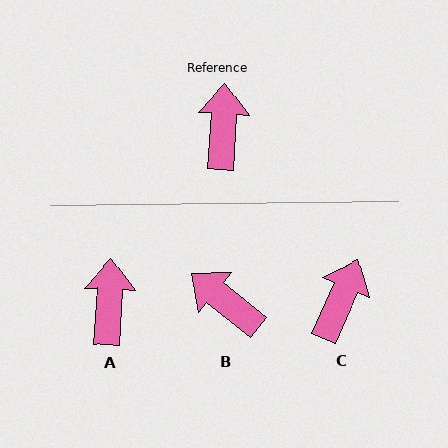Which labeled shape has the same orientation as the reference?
A.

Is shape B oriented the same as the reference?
No, it is off by about 55 degrees.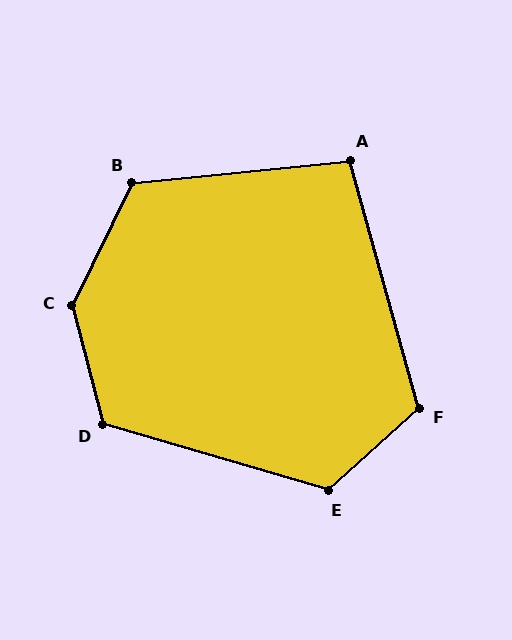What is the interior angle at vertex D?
Approximately 121 degrees (obtuse).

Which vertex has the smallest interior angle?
A, at approximately 100 degrees.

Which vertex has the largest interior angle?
C, at approximately 139 degrees.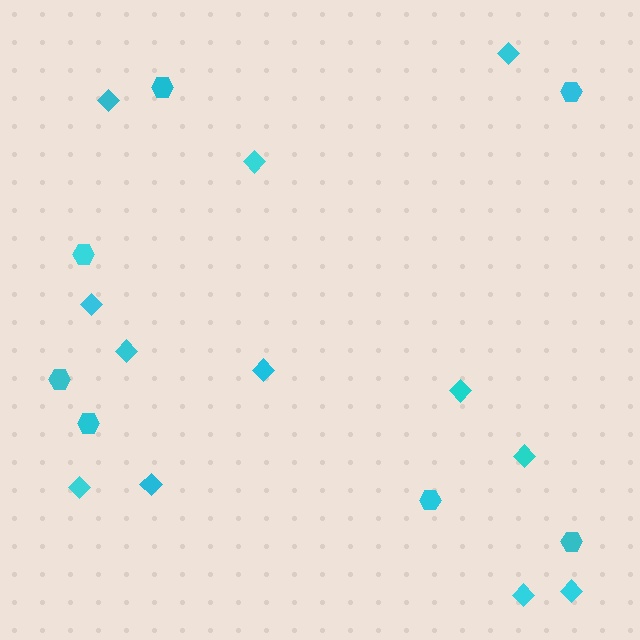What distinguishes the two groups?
There are 2 groups: one group of hexagons (7) and one group of diamonds (12).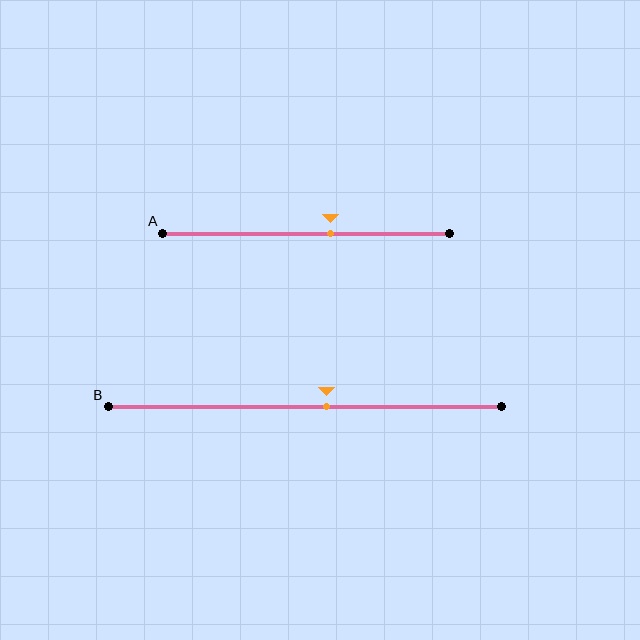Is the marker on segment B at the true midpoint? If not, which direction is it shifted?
No, the marker on segment B is shifted to the right by about 6% of the segment length.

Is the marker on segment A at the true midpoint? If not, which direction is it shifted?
No, the marker on segment A is shifted to the right by about 8% of the segment length.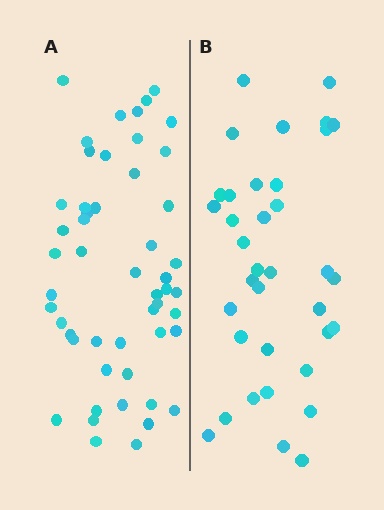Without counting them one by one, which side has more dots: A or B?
Region A (the left region) has more dots.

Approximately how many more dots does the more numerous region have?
Region A has approximately 15 more dots than region B.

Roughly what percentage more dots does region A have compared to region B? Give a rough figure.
About 40% more.